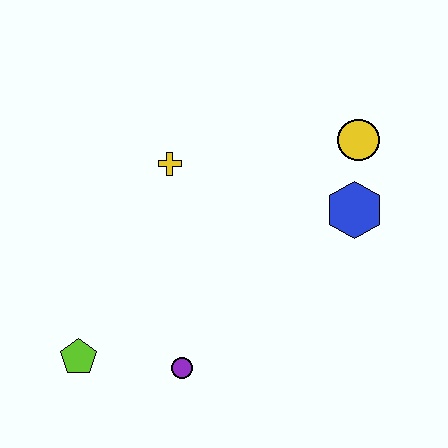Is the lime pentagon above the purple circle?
Yes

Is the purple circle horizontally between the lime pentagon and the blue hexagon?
Yes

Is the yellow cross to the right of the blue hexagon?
No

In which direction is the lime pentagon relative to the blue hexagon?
The lime pentagon is to the left of the blue hexagon.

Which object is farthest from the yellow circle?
The lime pentagon is farthest from the yellow circle.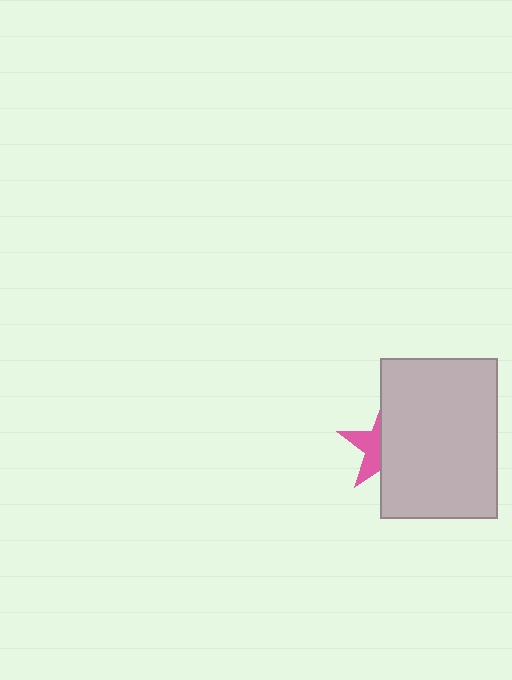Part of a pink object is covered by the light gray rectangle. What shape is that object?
It is a star.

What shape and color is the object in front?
The object in front is a light gray rectangle.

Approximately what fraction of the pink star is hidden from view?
Roughly 61% of the pink star is hidden behind the light gray rectangle.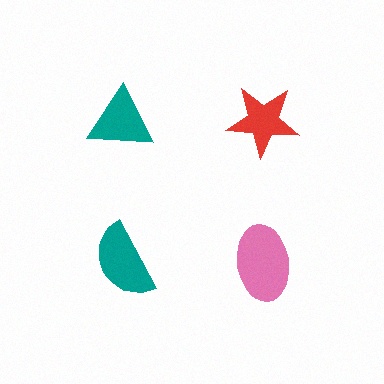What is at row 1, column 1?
A teal triangle.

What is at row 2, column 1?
A teal semicircle.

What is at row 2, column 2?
A pink ellipse.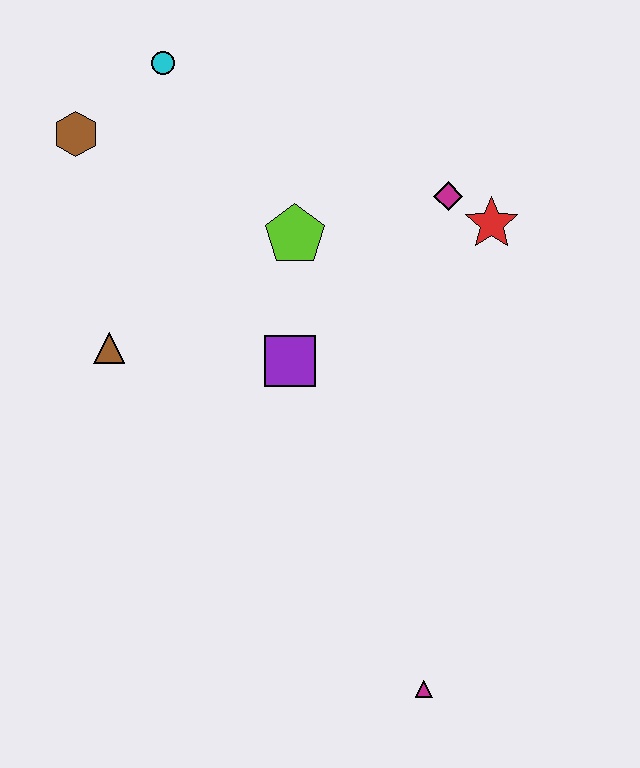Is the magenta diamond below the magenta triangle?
No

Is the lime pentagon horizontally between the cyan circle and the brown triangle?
No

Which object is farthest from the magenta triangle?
The cyan circle is farthest from the magenta triangle.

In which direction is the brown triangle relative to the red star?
The brown triangle is to the left of the red star.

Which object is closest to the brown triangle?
The purple square is closest to the brown triangle.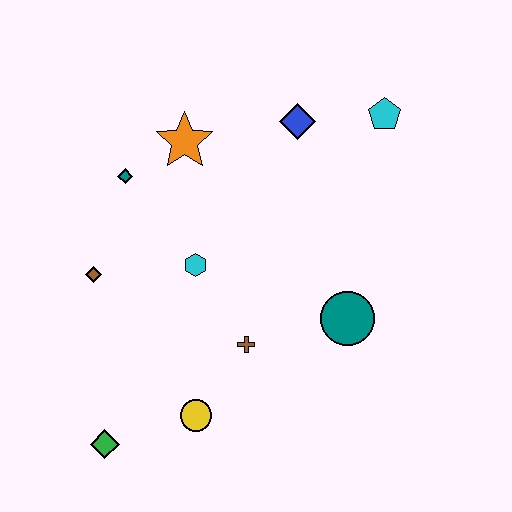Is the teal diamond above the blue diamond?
No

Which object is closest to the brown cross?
The yellow circle is closest to the brown cross.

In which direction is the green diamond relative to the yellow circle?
The green diamond is to the left of the yellow circle.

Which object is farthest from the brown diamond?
The cyan pentagon is farthest from the brown diamond.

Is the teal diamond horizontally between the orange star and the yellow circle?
No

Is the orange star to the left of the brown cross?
Yes